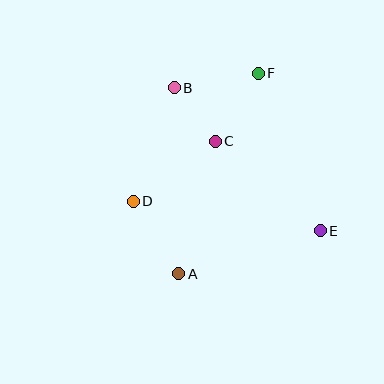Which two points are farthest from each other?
Points A and F are farthest from each other.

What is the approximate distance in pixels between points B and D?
The distance between B and D is approximately 121 pixels.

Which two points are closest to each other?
Points B and C are closest to each other.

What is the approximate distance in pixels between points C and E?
The distance between C and E is approximately 138 pixels.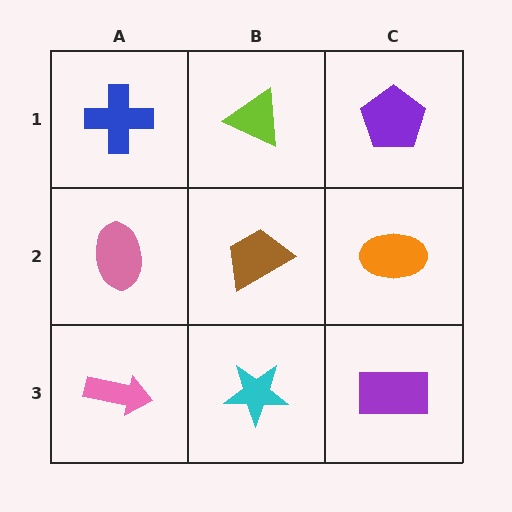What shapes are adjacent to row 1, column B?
A brown trapezoid (row 2, column B), a blue cross (row 1, column A), a purple pentagon (row 1, column C).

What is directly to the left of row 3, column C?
A cyan star.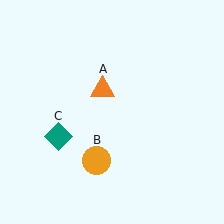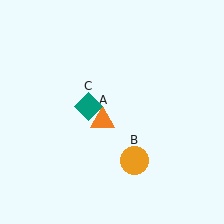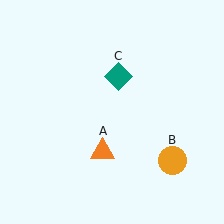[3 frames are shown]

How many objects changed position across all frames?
3 objects changed position: orange triangle (object A), orange circle (object B), teal diamond (object C).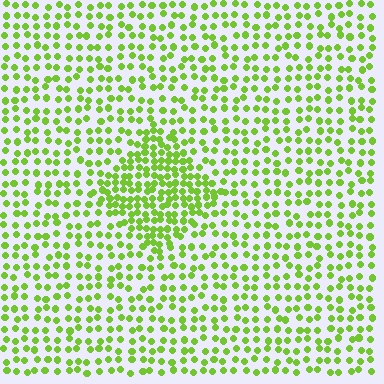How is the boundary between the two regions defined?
The boundary is defined by a change in element density (approximately 1.9x ratio). All elements are the same color, size, and shape.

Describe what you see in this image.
The image contains small lime elements arranged at two different densities. A diamond-shaped region is visible where the elements are more densely packed than the surrounding area.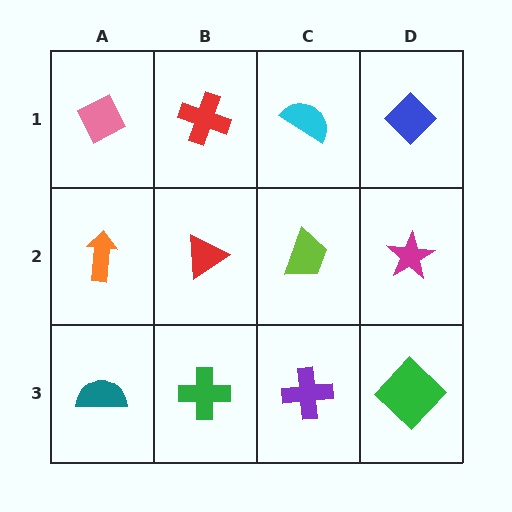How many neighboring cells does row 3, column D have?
2.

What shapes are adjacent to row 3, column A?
An orange arrow (row 2, column A), a green cross (row 3, column B).